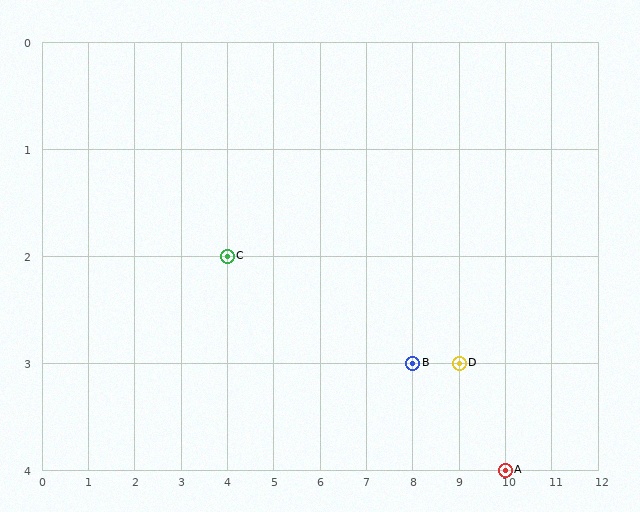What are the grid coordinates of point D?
Point D is at grid coordinates (9, 3).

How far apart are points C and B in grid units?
Points C and B are 4 columns and 1 row apart (about 4.1 grid units diagonally).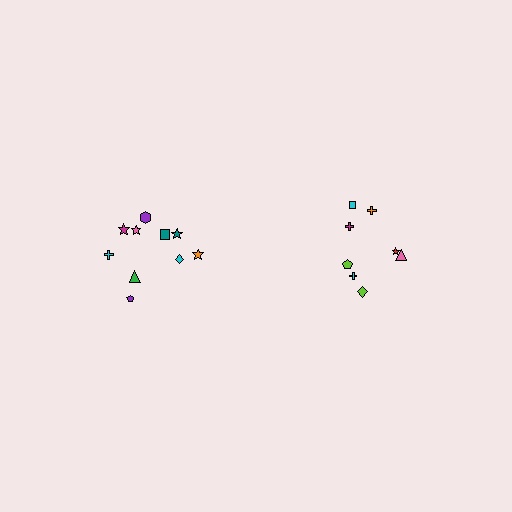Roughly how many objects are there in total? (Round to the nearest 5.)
Roughly 20 objects in total.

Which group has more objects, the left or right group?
The left group.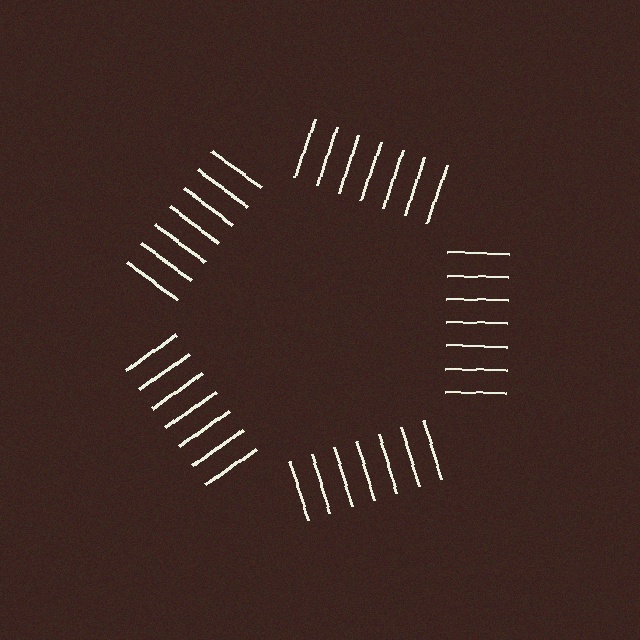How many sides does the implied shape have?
5 sides — the line-ends trace a pentagon.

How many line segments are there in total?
35 — 7 along each of the 5 edges.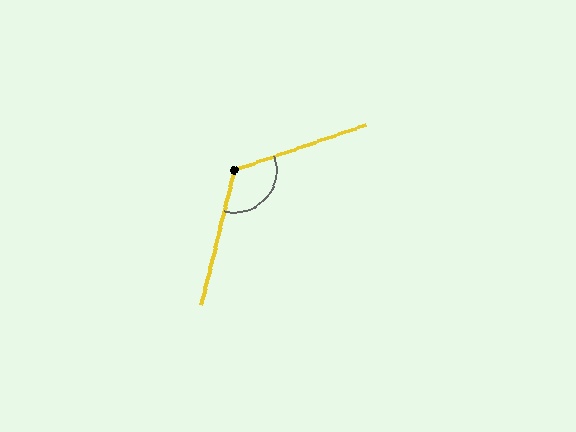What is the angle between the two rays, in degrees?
Approximately 123 degrees.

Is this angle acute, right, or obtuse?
It is obtuse.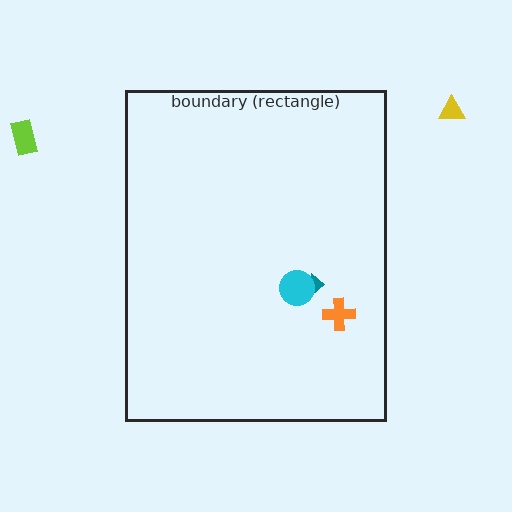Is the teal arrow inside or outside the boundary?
Inside.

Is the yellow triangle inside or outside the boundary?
Outside.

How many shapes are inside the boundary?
3 inside, 2 outside.